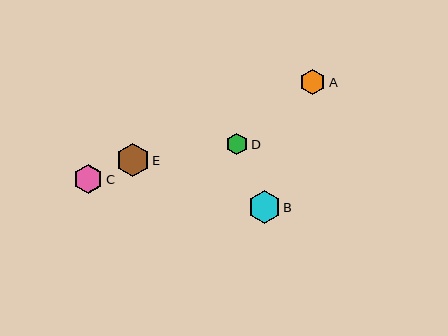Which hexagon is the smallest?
Hexagon D is the smallest with a size of approximately 22 pixels.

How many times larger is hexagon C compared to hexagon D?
Hexagon C is approximately 1.3 times the size of hexagon D.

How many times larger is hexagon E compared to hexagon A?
Hexagon E is approximately 1.3 times the size of hexagon A.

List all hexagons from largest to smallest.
From largest to smallest: E, B, C, A, D.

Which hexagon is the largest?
Hexagon E is the largest with a size of approximately 33 pixels.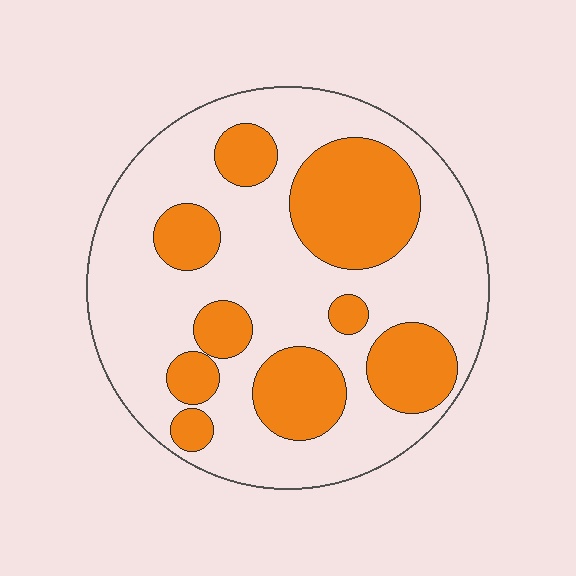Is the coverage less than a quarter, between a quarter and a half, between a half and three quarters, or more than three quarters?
Between a quarter and a half.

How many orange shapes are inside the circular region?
9.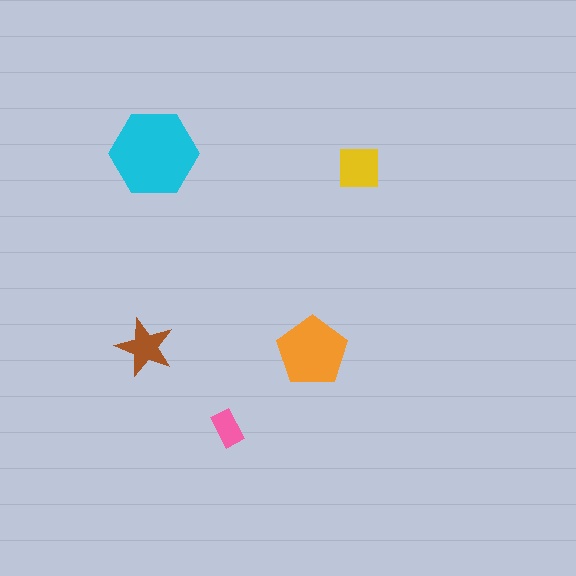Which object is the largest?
The cyan hexagon.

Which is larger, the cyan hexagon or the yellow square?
The cyan hexagon.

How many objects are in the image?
There are 5 objects in the image.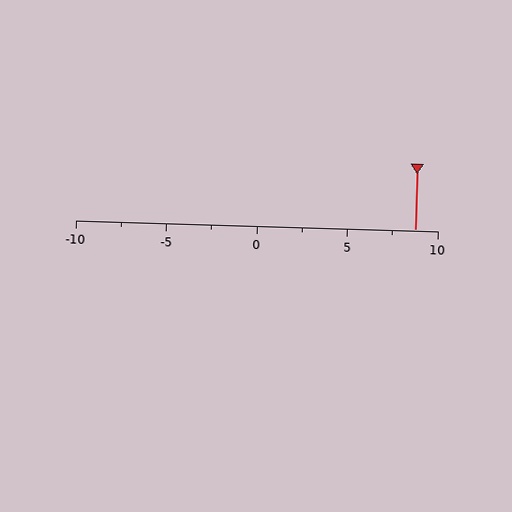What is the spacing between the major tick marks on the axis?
The major ticks are spaced 5 apart.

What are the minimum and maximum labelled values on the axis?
The axis runs from -10 to 10.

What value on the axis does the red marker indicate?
The marker indicates approximately 8.8.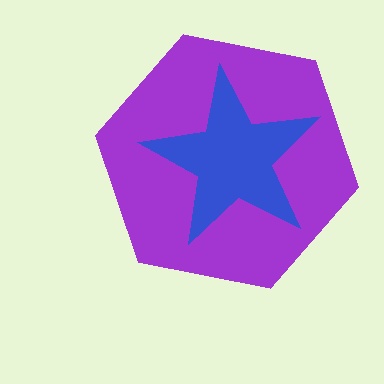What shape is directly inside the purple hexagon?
The blue star.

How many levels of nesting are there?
2.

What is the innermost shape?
The blue star.